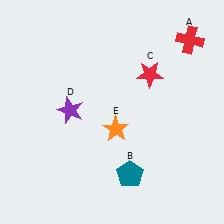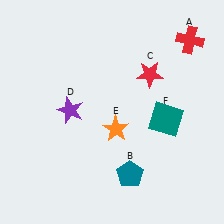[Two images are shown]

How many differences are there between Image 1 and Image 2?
There is 1 difference between the two images.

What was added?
A teal square (F) was added in Image 2.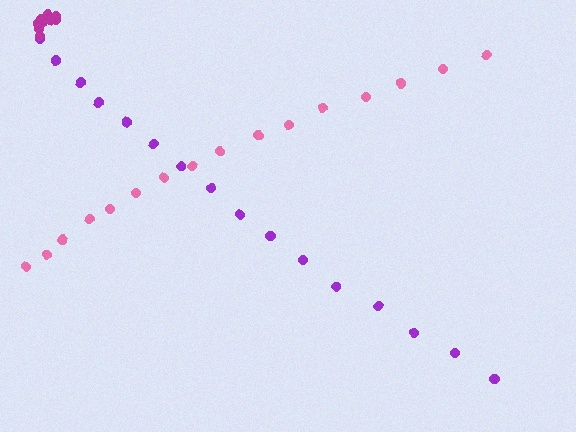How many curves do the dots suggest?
There are 3 distinct paths.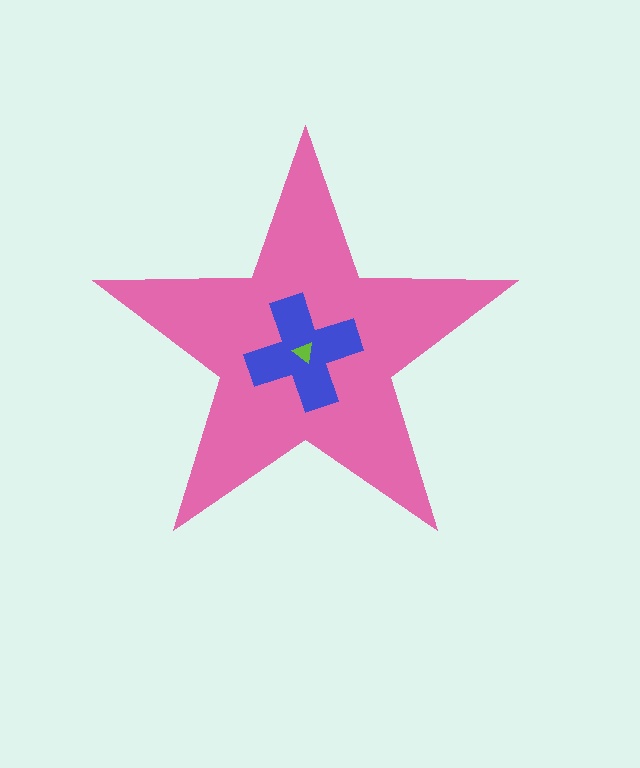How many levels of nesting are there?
3.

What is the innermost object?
The lime triangle.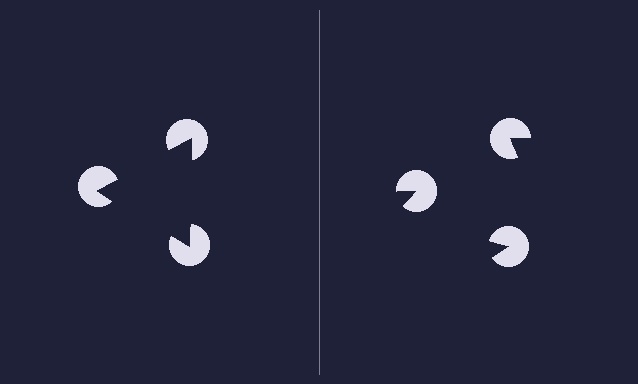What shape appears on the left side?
An illusory triangle.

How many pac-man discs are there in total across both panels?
6 — 3 on each side.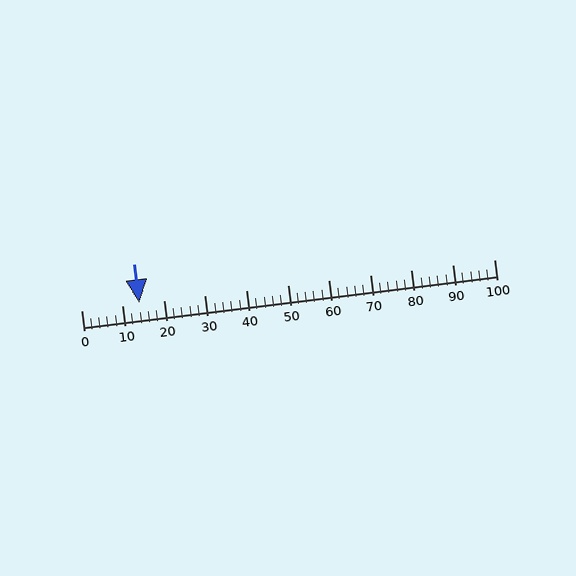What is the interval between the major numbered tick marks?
The major tick marks are spaced 10 units apart.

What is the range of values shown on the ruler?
The ruler shows values from 0 to 100.